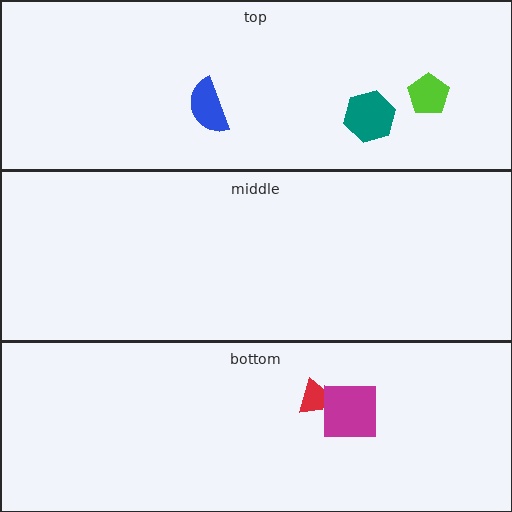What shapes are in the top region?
The lime pentagon, the blue semicircle, the teal hexagon.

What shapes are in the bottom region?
The red trapezoid, the magenta square.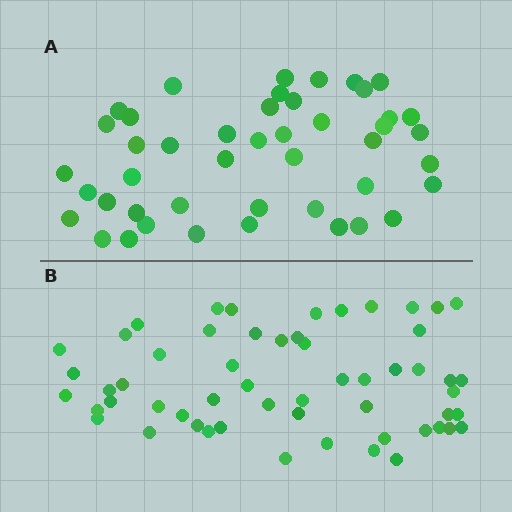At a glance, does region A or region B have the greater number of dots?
Region B (the bottom region) has more dots.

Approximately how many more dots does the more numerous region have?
Region B has roughly 12 or so more dots than region A.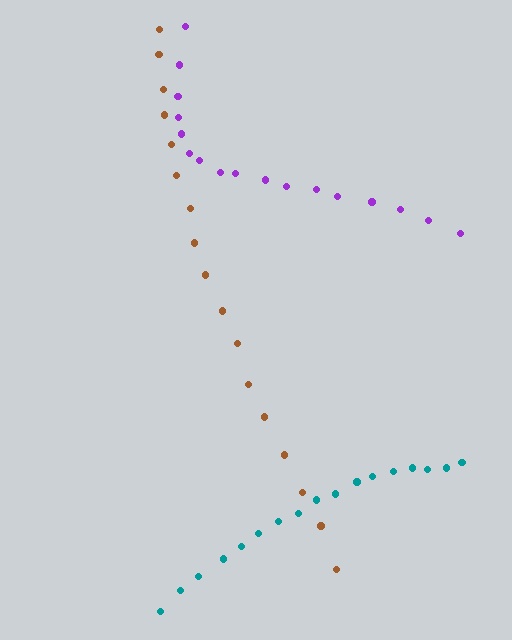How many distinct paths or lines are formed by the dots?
There are 3 distinct paths.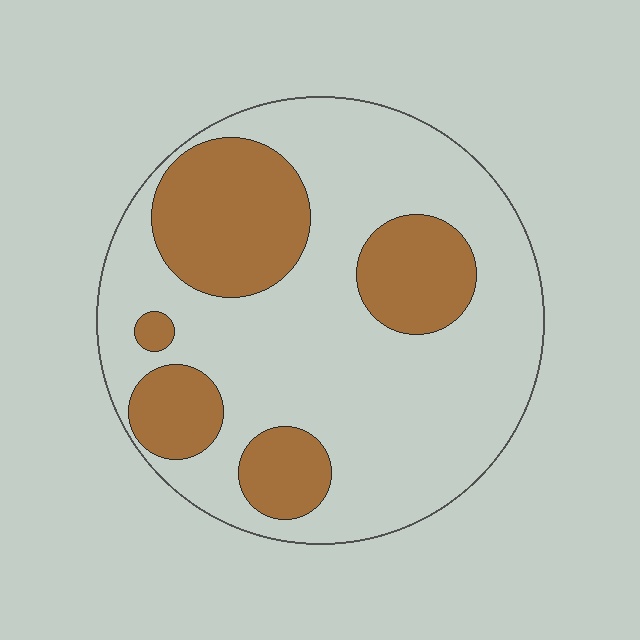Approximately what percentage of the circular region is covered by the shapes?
Approximately 30%.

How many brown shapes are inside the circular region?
5.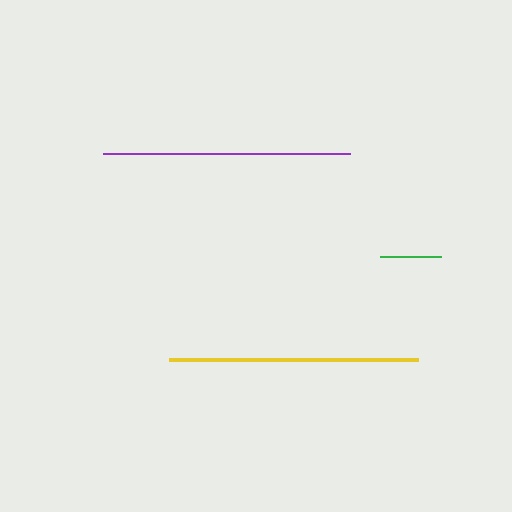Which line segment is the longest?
The yellow line is the longest at approximately 249 pixels.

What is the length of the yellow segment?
The yellow segment is approximately 249 pixels long.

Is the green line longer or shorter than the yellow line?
The yellow line is longer than the green line.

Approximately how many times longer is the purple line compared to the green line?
The purple line is approximately 4.0 times the length of the green line.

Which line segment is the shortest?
The green line is the shortest at approximately 61 pixels.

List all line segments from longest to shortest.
From longest to shortest: yellow, purple, green.